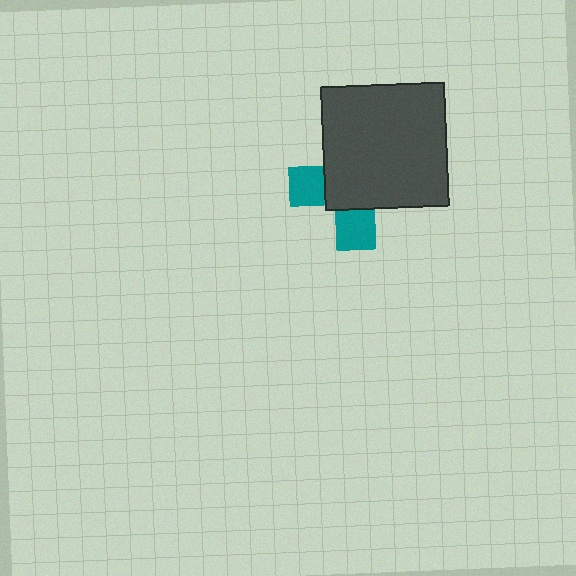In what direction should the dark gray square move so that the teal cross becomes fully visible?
The dark gray square should move toward the upper-right. That is the shortest direction to clear the overlap and leave the teal cross fully visible.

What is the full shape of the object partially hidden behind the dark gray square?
The partially hidden object is a teal cross.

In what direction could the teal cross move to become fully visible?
The teal cross could move toward the lower-left. That would shift it out from behind the dark gray square entirely.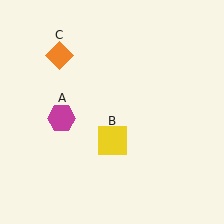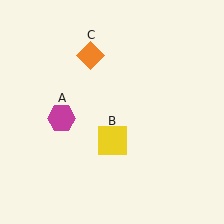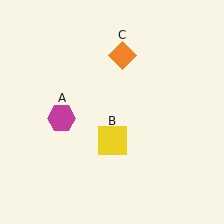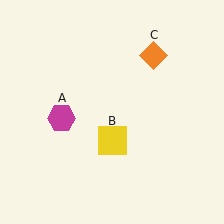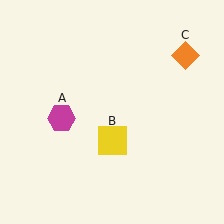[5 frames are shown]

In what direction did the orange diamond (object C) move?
The orange diamond (object C) moved right.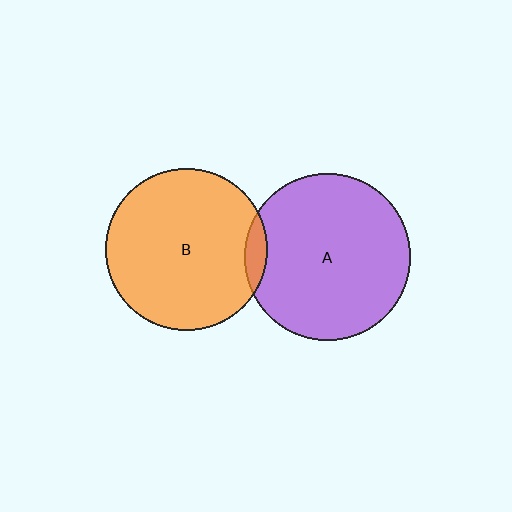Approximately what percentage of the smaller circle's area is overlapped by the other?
Approximately 5%.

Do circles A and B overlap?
Yes.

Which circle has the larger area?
Circle A (purple).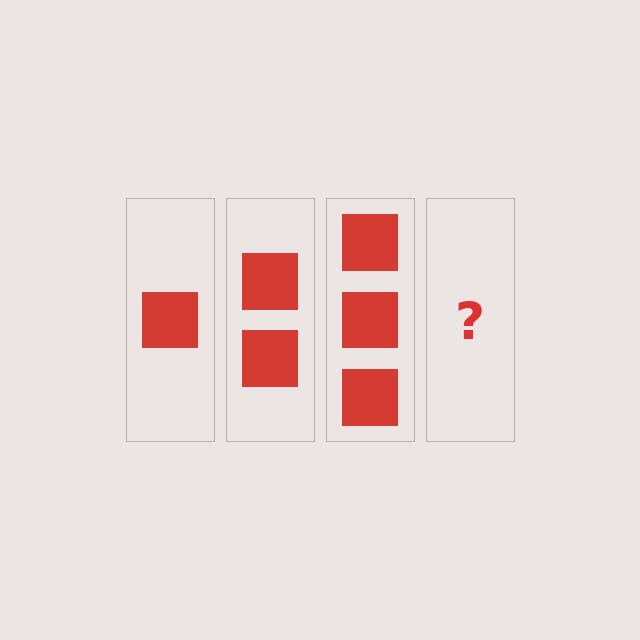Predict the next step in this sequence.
The next step is 4 squares.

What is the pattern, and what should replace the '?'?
The pattern is that each step adds one more square. The '?' should be 4 squares.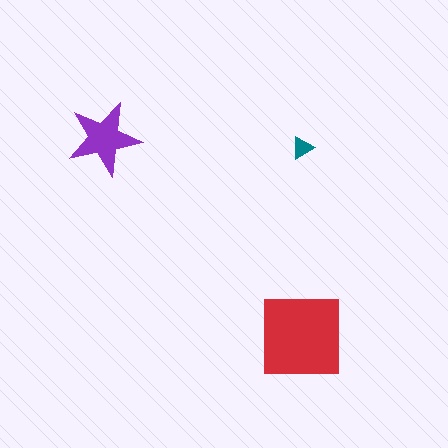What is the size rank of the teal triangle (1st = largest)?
3rd.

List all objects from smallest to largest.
The teal triangle, the purple star, the red square.